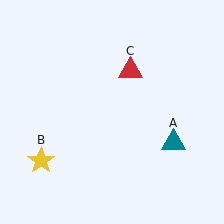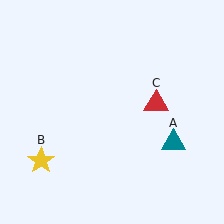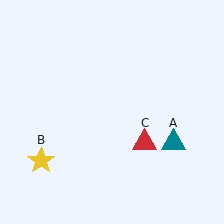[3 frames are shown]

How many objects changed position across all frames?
1 object changed position: red triangle (object C).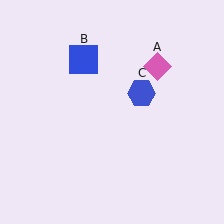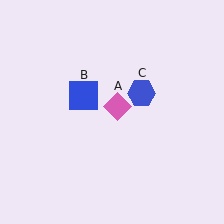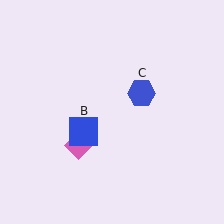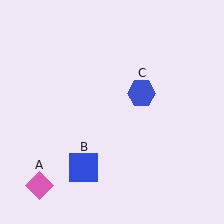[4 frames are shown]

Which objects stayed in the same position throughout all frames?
Blue hexagon (object C) remained stationary.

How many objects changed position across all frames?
2 objects changed position: pink diamond (object A), blue square (object B).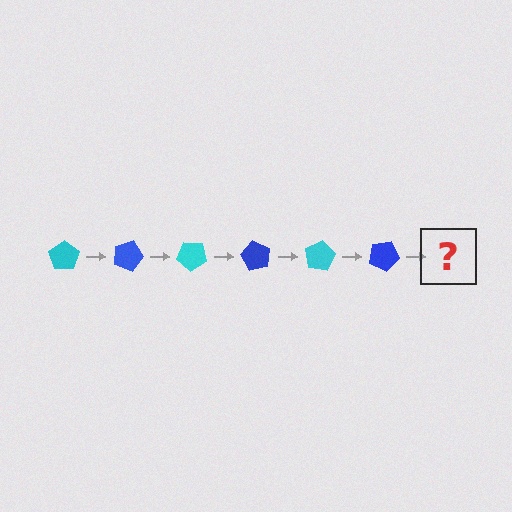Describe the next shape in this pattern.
It should be a cyan pentagon, rotated 120 degrees from the start.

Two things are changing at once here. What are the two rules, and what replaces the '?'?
The two rules are that it rotates 20 degrees each step and the color cycles through cyan and blue. The '?' should be a cyan pentagon, rotated 120 degrees from the start.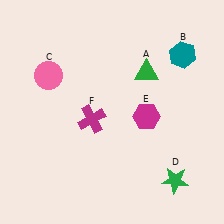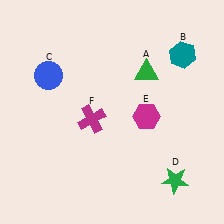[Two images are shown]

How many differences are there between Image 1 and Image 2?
There is 1 difference between the two images.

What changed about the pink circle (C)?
In Image 1, C is pink. In Image 2, it changed to blue.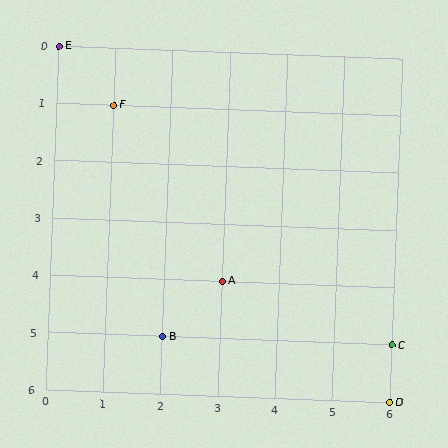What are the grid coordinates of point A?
Point A is at grid coordinates (3, 4).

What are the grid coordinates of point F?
Point F is at grid coordinates (1, 1).